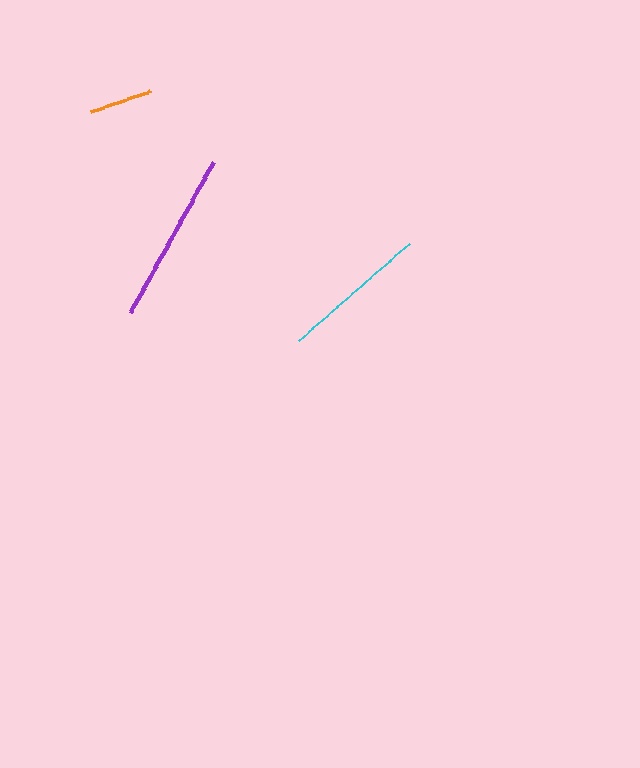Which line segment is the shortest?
The orange line is the shortest at approximately 63 pixels.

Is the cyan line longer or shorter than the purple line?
The purple line is longer than the cyan line.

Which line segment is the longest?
The purple line is the longest at approximately 173 pixels.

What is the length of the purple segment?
The purple segment is approximately 173 pixels long.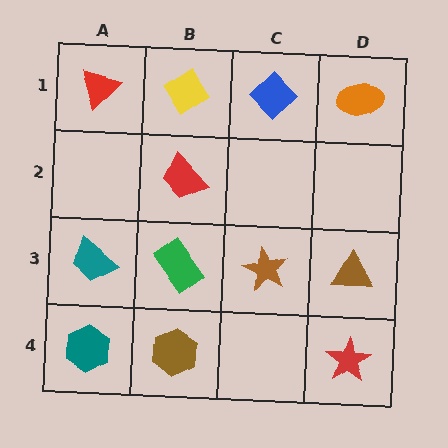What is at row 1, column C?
A blue diamond.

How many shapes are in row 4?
3 shapes.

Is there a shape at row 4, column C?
No, that cell is empty.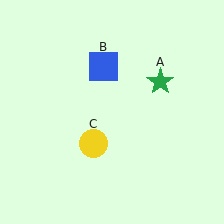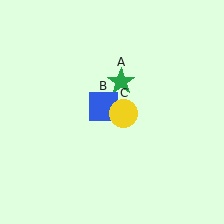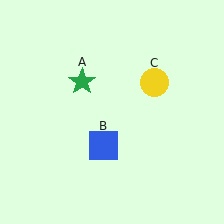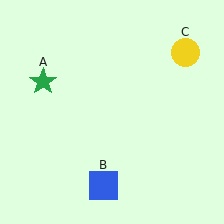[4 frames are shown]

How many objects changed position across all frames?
3 objects changed position: green star (object A), blue square (object B), yellow circle (object C).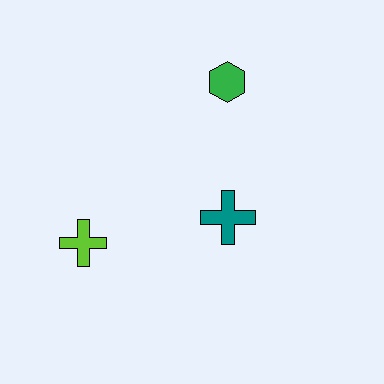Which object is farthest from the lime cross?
The green hexagon is farthest from the lime cross.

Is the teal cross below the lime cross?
No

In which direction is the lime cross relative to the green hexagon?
The lime cross is below the green hexagon.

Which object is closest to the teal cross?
The green hexagon is closest to the teal cross.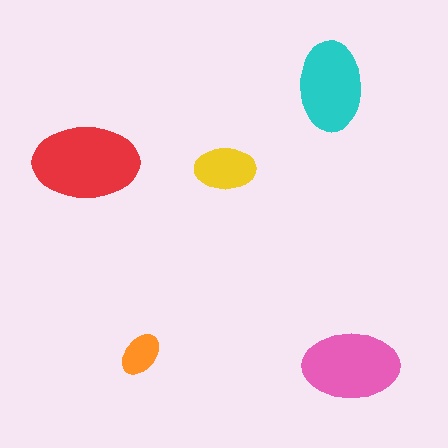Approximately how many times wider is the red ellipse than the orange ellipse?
About 2.5 times wider.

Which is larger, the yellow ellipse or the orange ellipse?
The yellow one.